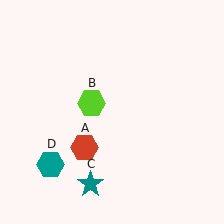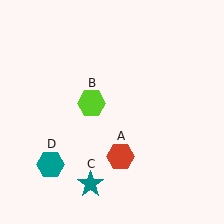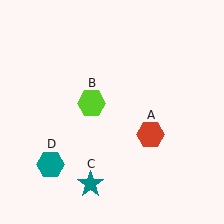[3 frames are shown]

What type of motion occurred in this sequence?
The red hexagon (object A) rotated counterclockwise around the center of the scene.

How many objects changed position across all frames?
1 object changed position: red hexagon (object A).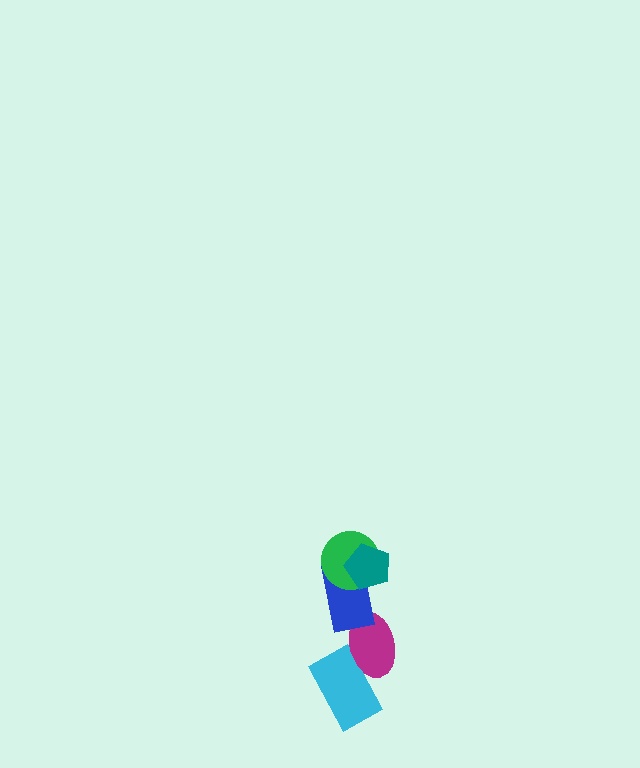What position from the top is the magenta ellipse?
The magenta ellipse is 4th from the top.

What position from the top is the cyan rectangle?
The cyan rectangle is 5th from the top.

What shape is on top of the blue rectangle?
The green circle is on top of the blue rectangle.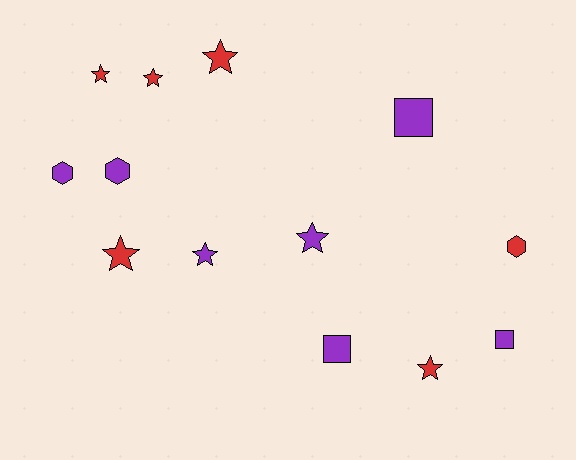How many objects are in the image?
There are 13 objects.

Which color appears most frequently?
Purple, with 7 objects.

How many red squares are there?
There are no red squares.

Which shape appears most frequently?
Star, with 7 objects.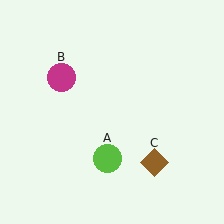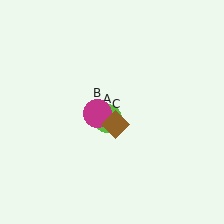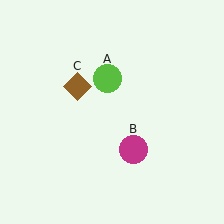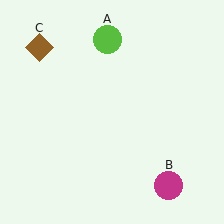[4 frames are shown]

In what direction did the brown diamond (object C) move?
The brown diamond (object C) moved up and to the left.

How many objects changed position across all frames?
3 objects changed position: lime circle (object A), magenta circle (object B), brown diamond (object C).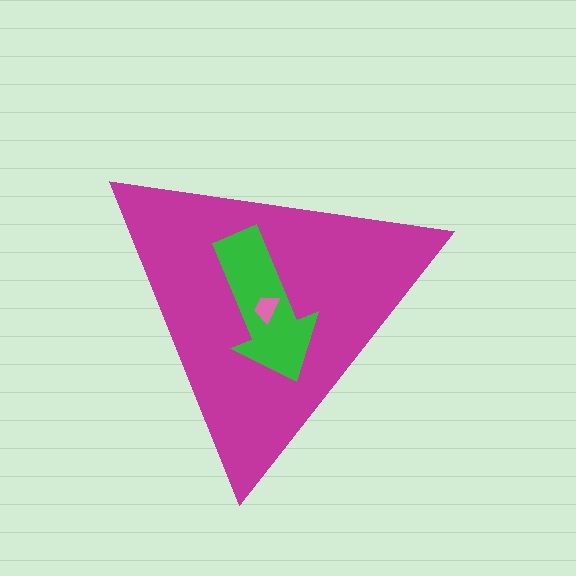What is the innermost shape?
The pink trapezoid.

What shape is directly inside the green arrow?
The pink trapezoid.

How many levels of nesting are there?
3.